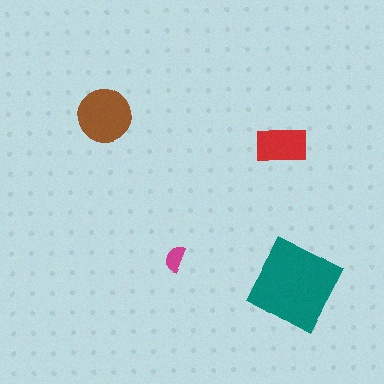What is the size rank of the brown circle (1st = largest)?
2nd.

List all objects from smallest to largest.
The magenta semicircle, the red rectangle, the brown circle, the teal diamond.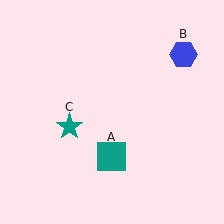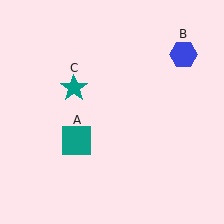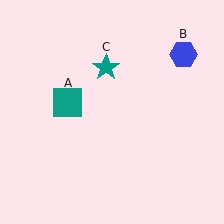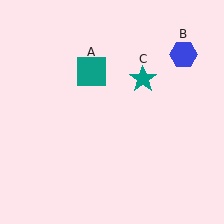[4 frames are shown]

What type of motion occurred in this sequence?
The teal square (object A), teal star (object C) rotated clockwise around the center of the scene.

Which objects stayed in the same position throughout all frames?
Blue hexagon (object B) remained stationary.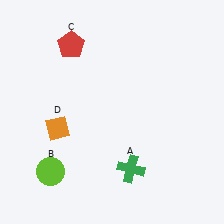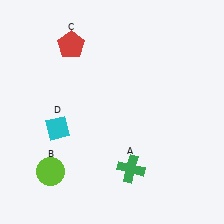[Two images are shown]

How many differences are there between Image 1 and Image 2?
There is 1 difference between the two images.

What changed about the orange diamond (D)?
In Image 1, D is orange. In Image 2, it changed to cyan.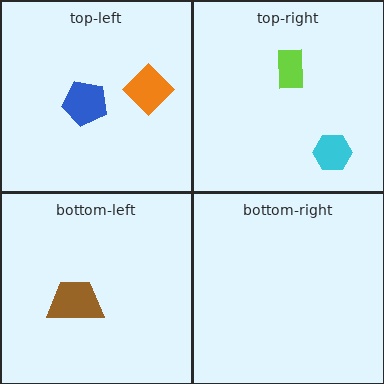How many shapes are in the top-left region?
2.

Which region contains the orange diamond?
The top-left region.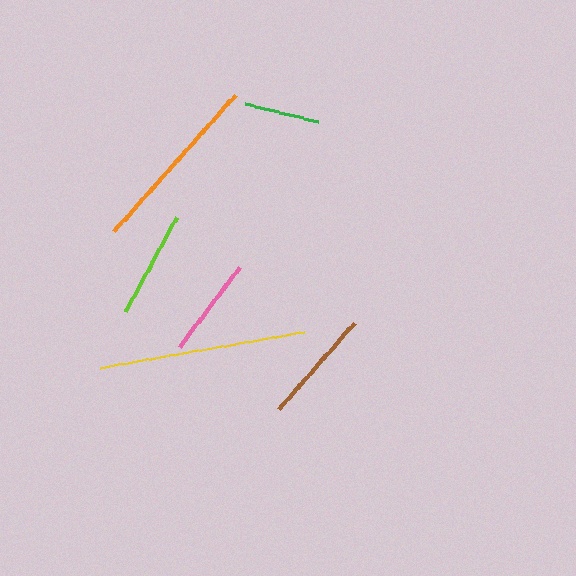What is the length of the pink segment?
The pink segment is approximately 99 pixels long.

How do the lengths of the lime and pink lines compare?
The lime and pink lines are approximately the same length.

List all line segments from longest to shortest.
From longest to shortest: yellow, orange, brown, lime, pink, green.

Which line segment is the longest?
The yellow line is the longest at approximately 207 pixels.